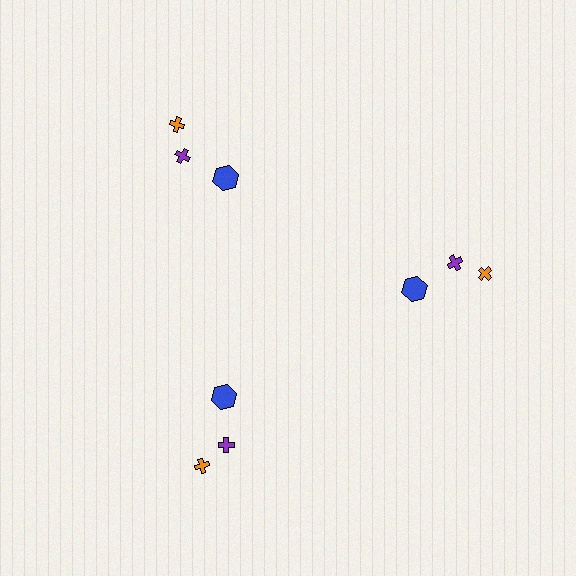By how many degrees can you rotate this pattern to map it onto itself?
The pattern maps onto itself every 120 degrees of rotation.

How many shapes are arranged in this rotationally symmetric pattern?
There are 9 shapes, arranged in 3 groups of 3.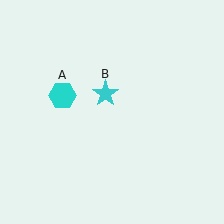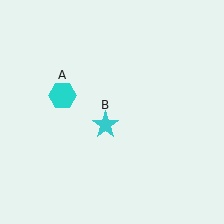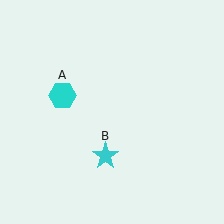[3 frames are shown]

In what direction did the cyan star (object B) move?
The cyan star (object B) moved down.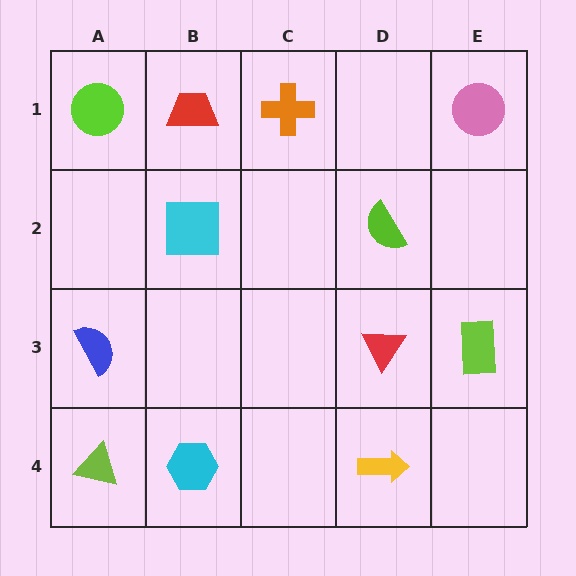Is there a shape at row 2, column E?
No, that cell is empty.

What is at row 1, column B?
A red trapezoid.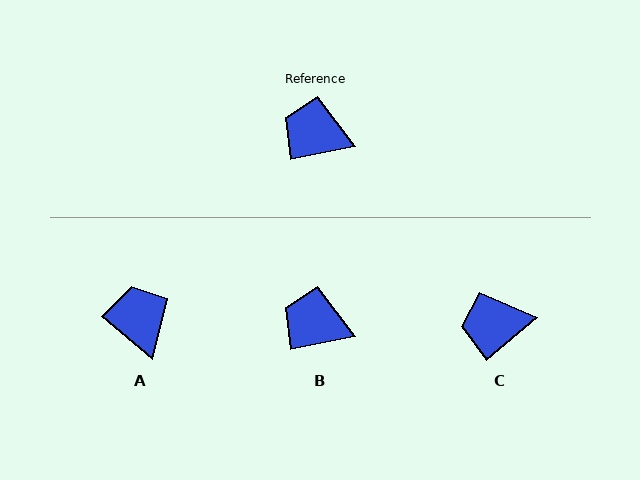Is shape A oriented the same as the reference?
No, it is off by about 51 degrees.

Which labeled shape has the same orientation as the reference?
B.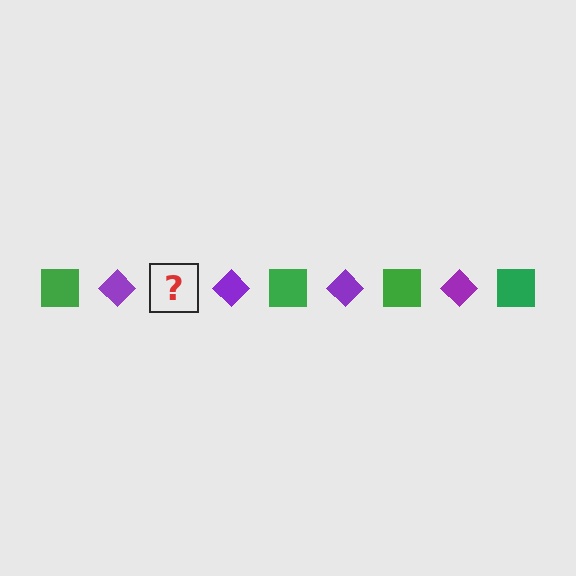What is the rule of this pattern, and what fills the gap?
The rule is that the pattern alternates between green square and purple diamond. The gap should be filled with a green square.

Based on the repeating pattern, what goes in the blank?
The blank should be a green square.